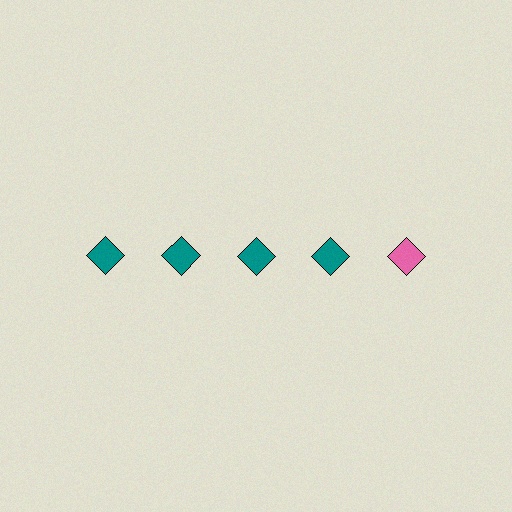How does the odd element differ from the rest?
It has a different color: pink instead of teal.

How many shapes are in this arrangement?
There are 5 shapes arranged in a grid pattern.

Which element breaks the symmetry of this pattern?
The pink diamond in the top row, rightmost column breaks the symmetry. All other shapes are teal diamonds.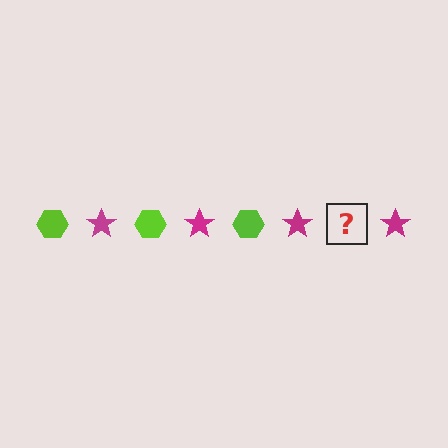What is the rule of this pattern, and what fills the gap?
The rule is that the pattern alternates between lime hexagon and magenta star. The gap should be filled with a lime hexagon.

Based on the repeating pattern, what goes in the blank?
The blank should be a lime hexagon.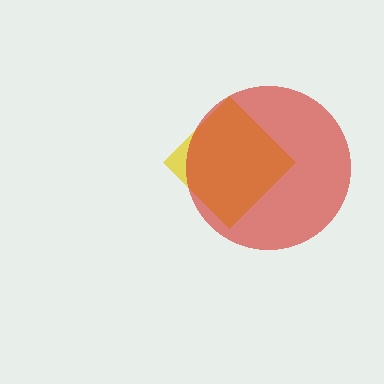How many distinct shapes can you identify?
There are 2 distinct shapes: a yellow diamond, a red circle.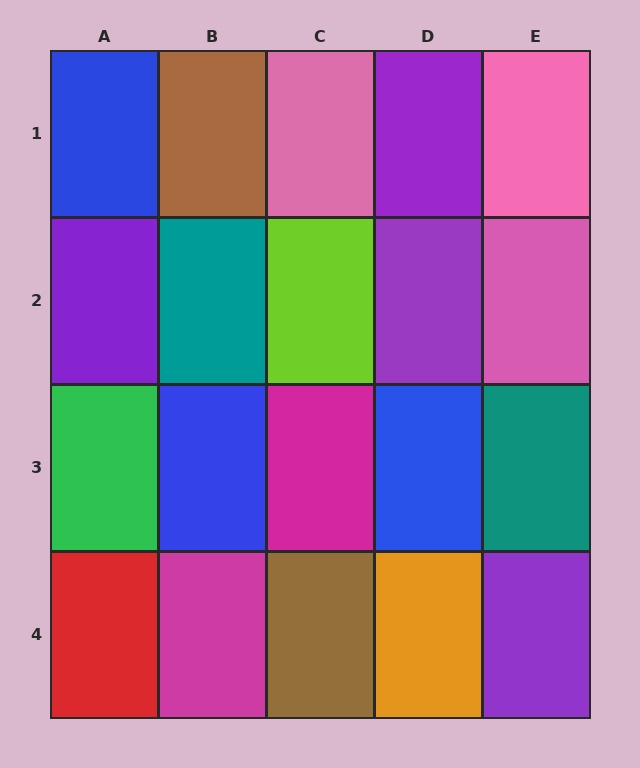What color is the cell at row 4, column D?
Orange.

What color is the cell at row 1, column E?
Pink.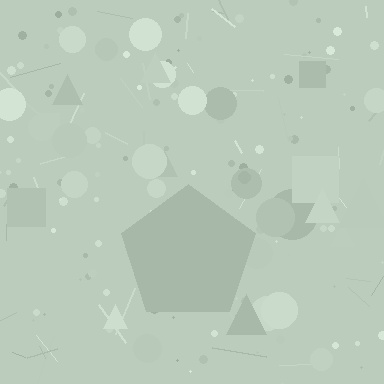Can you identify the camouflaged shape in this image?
The camouflaged shape is a pentagon.